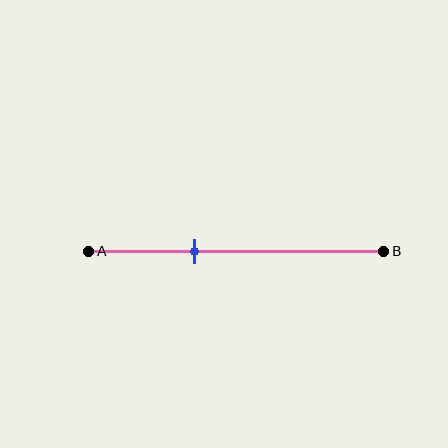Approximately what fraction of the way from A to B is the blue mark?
The blue mark is approximately 35% of the way from A to B.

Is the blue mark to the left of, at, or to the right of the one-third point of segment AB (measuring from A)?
The blue mark is approximately at the one-third point of segment AB.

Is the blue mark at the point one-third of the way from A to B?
Yes, the mark is approximately at the one-third point.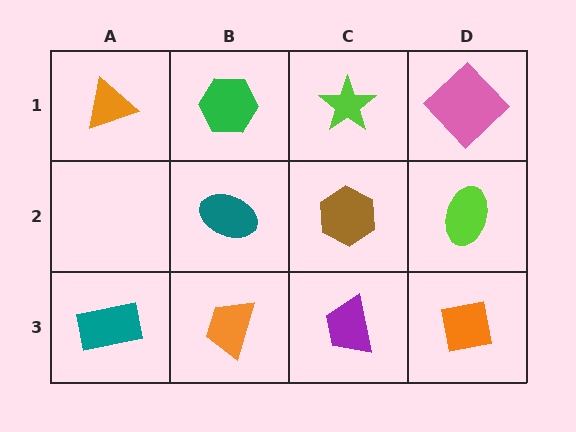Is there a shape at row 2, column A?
No, that cell is empty.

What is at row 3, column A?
A teal rectangle.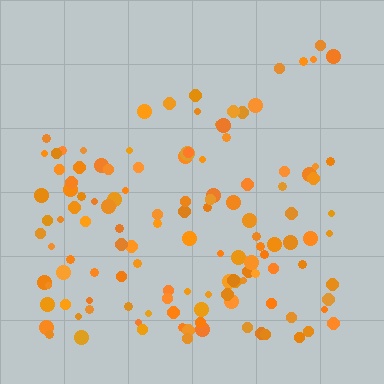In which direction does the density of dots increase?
From top to bottom, with the bottom side densest.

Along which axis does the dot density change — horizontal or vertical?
Vertical.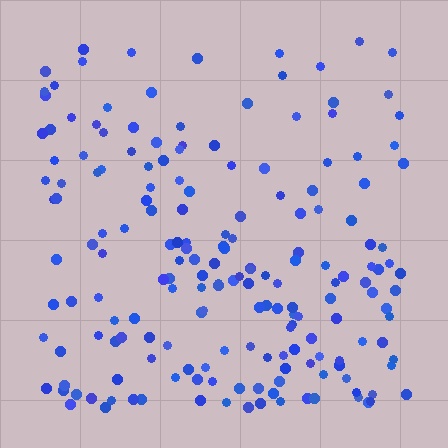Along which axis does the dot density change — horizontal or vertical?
Vertical.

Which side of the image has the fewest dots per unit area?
The top.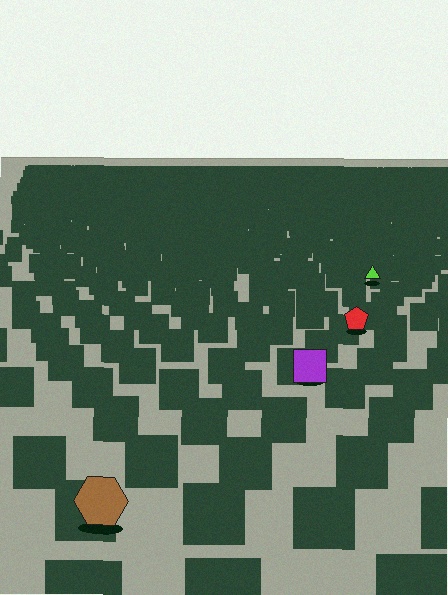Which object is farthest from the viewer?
The lime triangle is farthest from the viewer. It appears smaller and the ground texture around it is denser.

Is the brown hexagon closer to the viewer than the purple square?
Yes. The brown hexagon is closer — you can tell from the texture gradient: the ground texture is coarser near it.